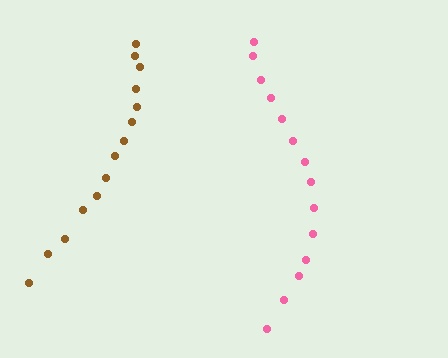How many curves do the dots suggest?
There are 2 distinct paths.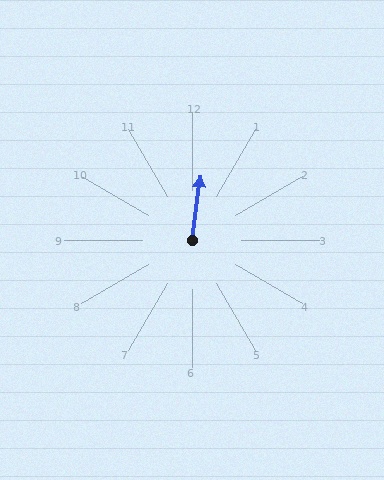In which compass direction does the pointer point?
North.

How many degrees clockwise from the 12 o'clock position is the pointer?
Approximately 7 degrees.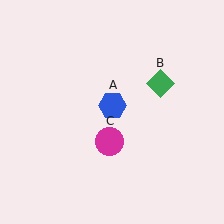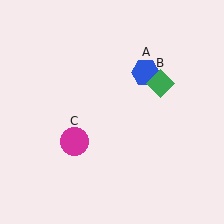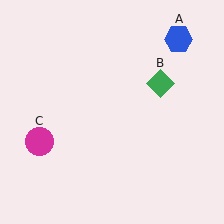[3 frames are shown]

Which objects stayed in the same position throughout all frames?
Green diamond (object B) remained stationary.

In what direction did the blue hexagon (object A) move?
The blue hexagon (object A) moved up and to the right.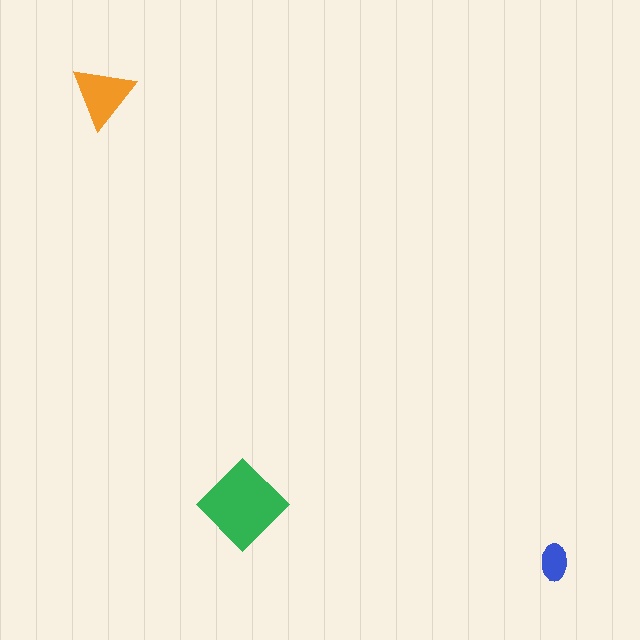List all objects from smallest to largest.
The blue ellipse, the orange triangle, the green diamond.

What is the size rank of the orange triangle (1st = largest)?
2nd.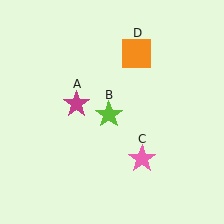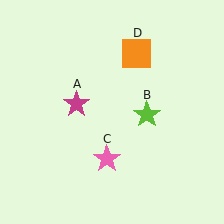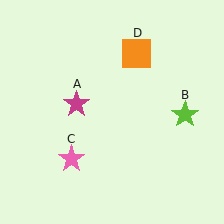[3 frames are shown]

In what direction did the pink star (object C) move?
The pink star (object C) moved left.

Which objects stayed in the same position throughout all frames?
Magenta star (object A) and orange square (object D) remained stationary.